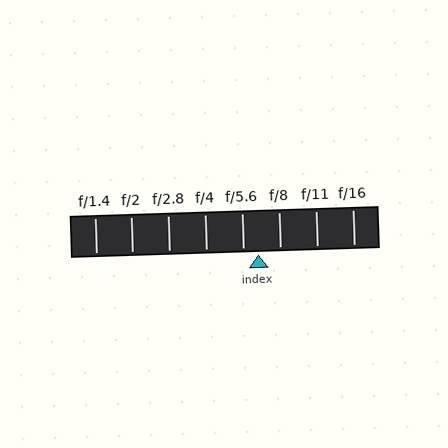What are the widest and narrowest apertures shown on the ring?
The widest aperture shown is f/1.4 and the narrowest is f/16.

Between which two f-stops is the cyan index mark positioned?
The index mark is between f/5.6 and f/8.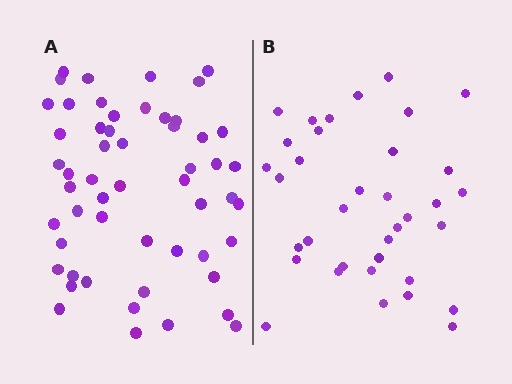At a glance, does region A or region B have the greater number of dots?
Region A (the left region) has more dots.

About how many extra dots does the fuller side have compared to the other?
Region A has approximately 20 more dots than region B.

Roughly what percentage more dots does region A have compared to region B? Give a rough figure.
About 50% more.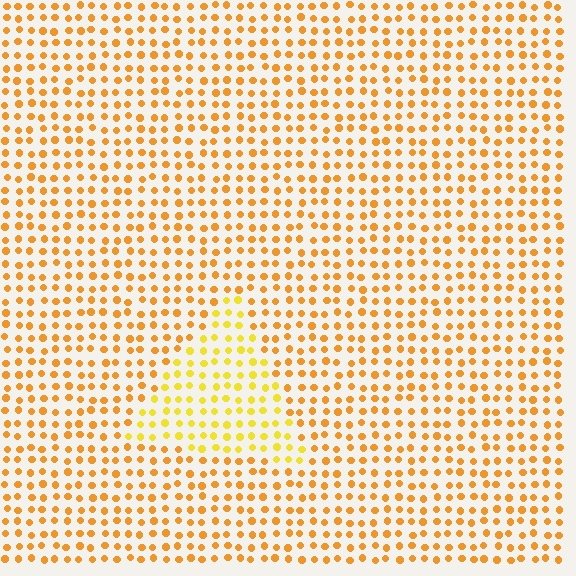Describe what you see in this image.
The image is filled with small orange elements in a uniform arrangement. A triangle-shaped region is visible where the elements are tinted to a slightly different hue, forming a subtle color boundary.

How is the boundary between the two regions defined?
The boundary is defined purely by a slight shift in hue (about 23 degrees). Spacing, size, and orientation are identical on both sides.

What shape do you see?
I see a triangle.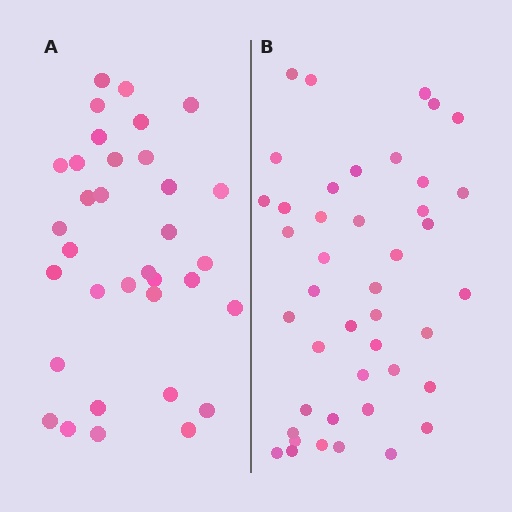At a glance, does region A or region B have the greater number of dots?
Region B (the right region) has more dots.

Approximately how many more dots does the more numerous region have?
Region B has roughly 8 or so more dots than region A.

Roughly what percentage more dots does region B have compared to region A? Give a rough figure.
About 25% more.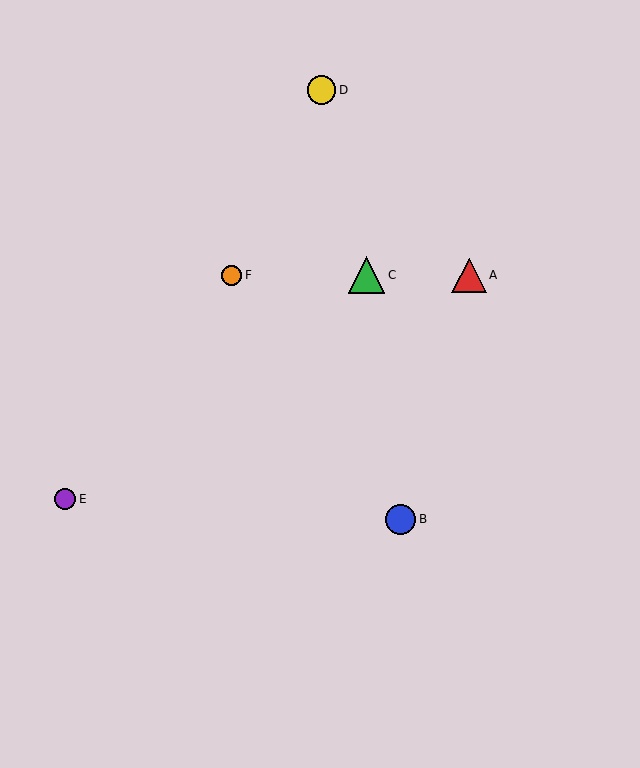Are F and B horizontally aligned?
No, F is at y≈275 and B is at y≈519.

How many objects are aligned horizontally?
3 objects (A, C, F) are aligned horizontally.